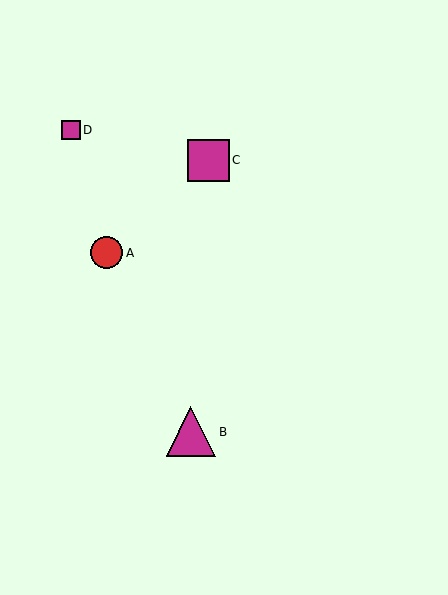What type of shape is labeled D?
Shape D is a magenta square.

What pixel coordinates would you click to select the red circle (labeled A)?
Click at (107, 253) to select the red circle A.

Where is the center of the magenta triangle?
The center of the magenta triangle is at (191, 432).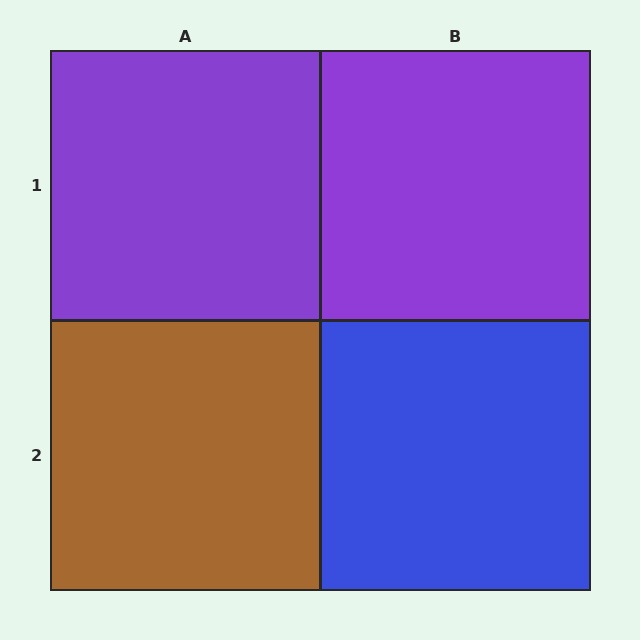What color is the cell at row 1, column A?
Purple.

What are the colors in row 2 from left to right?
Brown, blue.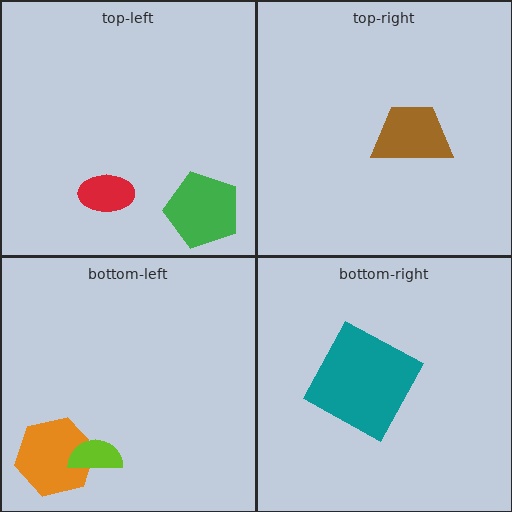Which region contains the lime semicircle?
The bottom-left region.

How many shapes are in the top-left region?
2.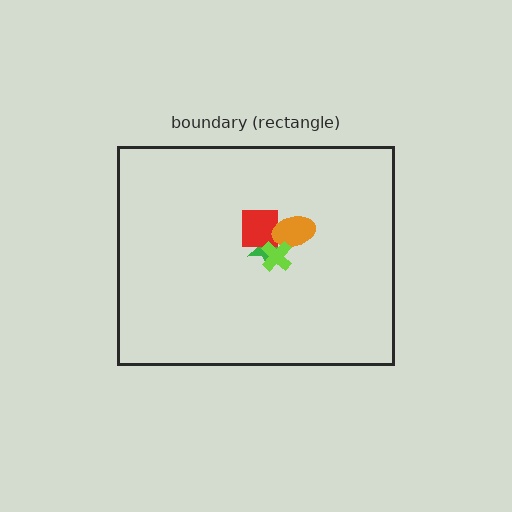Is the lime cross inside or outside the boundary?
Inside.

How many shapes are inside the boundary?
4 inside, 0 outside.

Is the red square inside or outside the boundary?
Inside.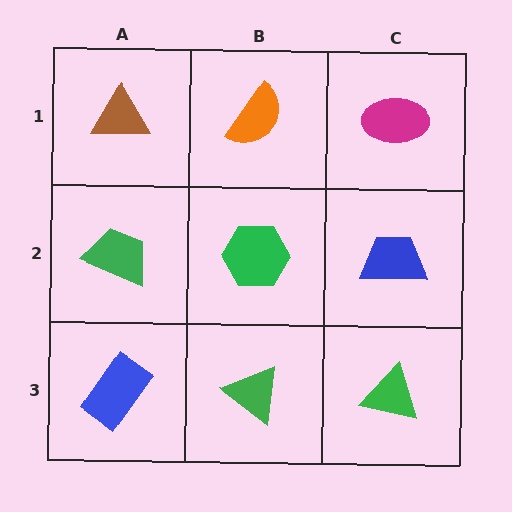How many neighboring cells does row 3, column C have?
2.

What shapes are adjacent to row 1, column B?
A green hexagon (row 2, column B), a brown triangle (row 1, column A), a magenta ellipse (row 1, column C).